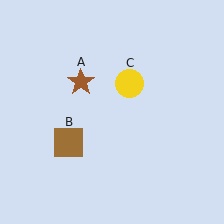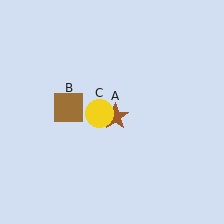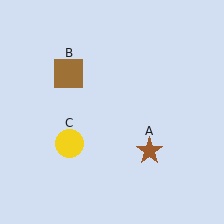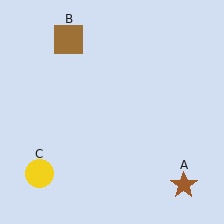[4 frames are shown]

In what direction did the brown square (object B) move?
The brown square (object B) moved up.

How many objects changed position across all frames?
3 objects changed position: brown star (object A), brown square (object B), yellow circle (object C).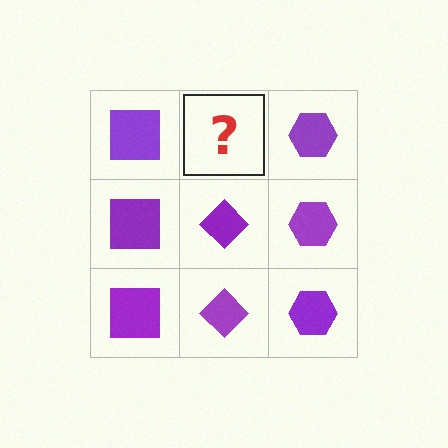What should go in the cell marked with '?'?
The missing cell should contain a purple diamond.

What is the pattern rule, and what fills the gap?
The rule is that each column has a consistent shape. The gap should be filled with a purple diamond.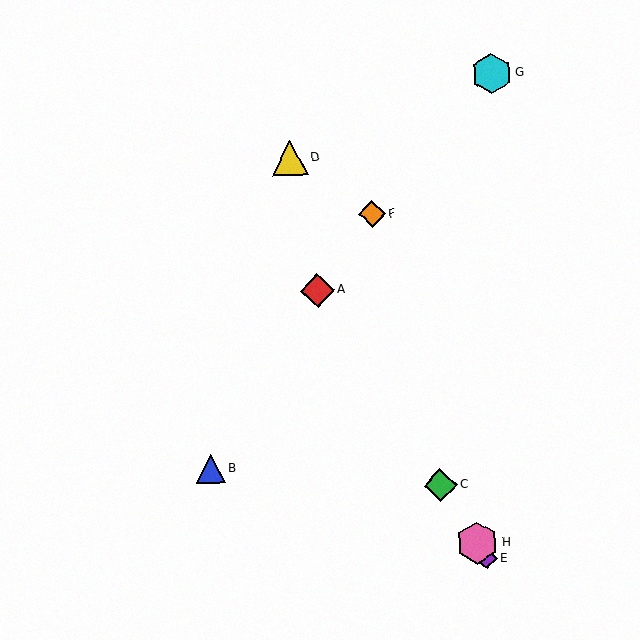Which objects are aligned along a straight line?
Objects A, C, E, H are aligned along a straight line.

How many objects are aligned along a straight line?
4 objects (A, C, E, H) are aligned along a straight line.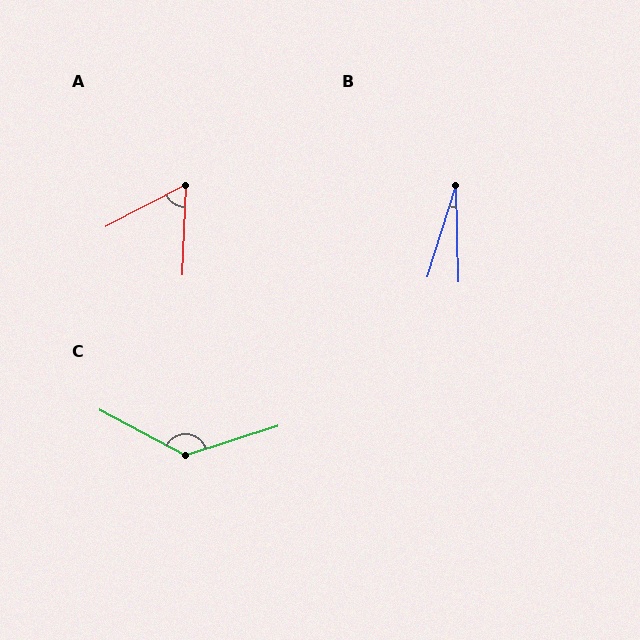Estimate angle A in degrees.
Approximately 60 degrees.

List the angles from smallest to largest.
B (18°), A (60°), C (134°).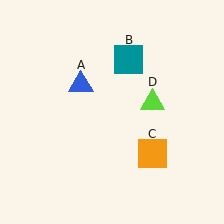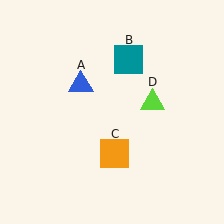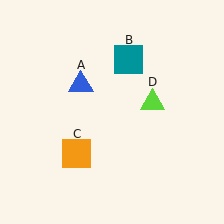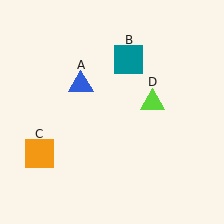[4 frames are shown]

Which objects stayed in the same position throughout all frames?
Blue triangle (object A) and teal square (object B) and lime triangle (object D) remained stationary.